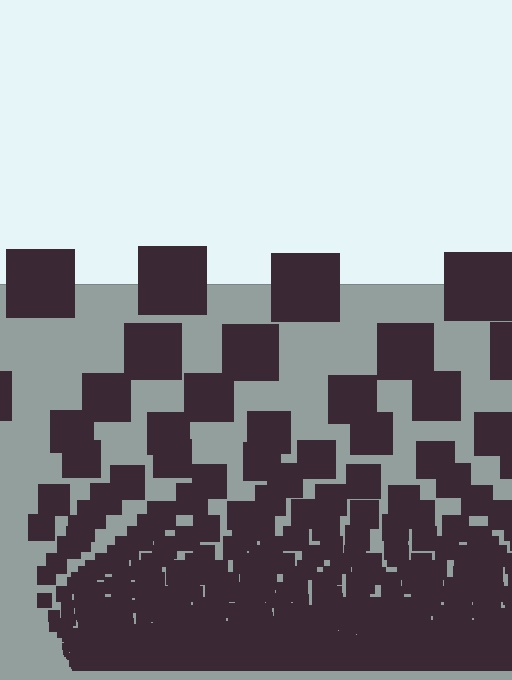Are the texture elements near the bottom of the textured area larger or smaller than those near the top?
Smaller. The gradient is inverted — elements near the bottom are smaller and denser.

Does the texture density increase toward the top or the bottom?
Density increases toward the bottom.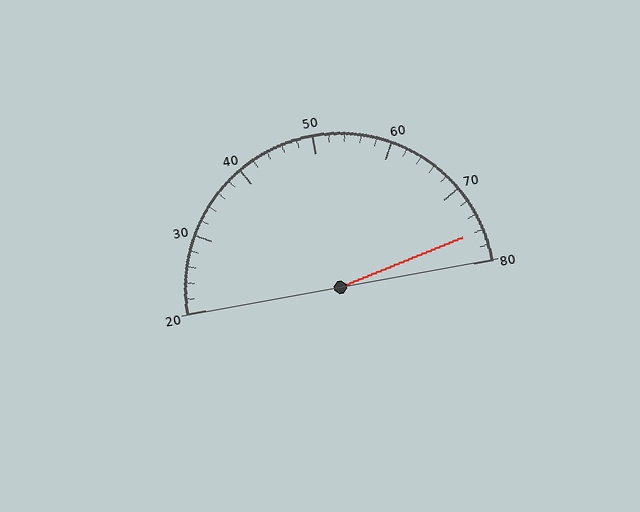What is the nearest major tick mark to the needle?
The nearest major tick mark is 80.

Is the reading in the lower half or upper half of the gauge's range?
The reading is in the upper half of the range (20 to 80).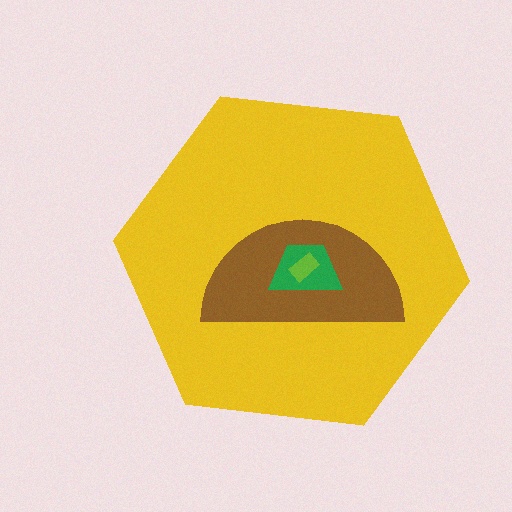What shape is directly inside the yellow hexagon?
The brown semicircle.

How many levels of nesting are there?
4.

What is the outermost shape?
The yellow hexagon.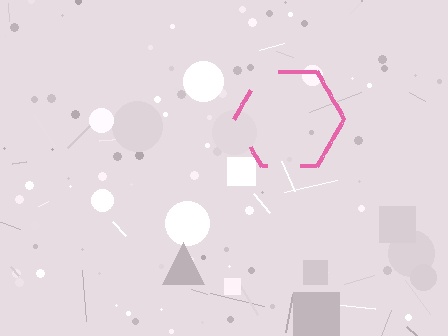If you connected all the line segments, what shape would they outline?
They would outline a hexagon.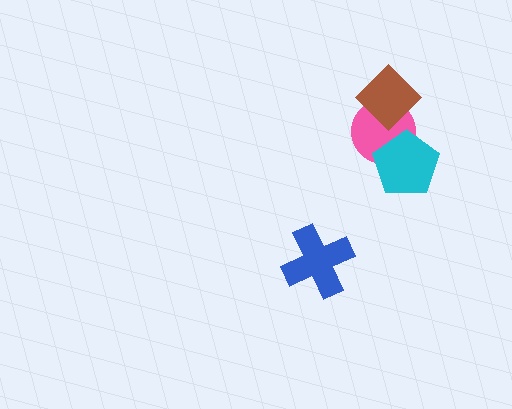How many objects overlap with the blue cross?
0 objects overlap with the blue cross.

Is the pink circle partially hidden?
Yes, it is partially covered by another shape.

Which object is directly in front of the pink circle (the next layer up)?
The brown diamond is directly in front of the pink circle.